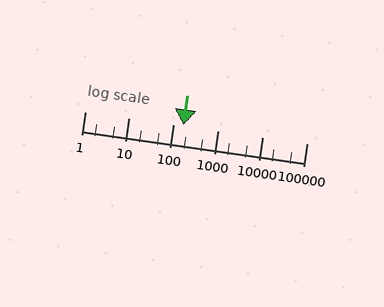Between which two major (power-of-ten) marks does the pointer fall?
The pointer is between 100 and 1000.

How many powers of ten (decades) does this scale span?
The scale spans 5 decades, from 1 to 100000.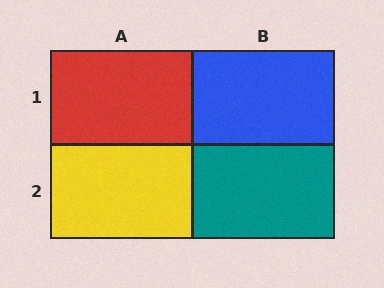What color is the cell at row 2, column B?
Teal.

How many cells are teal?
1 cell is teal.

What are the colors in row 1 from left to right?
Red, blue.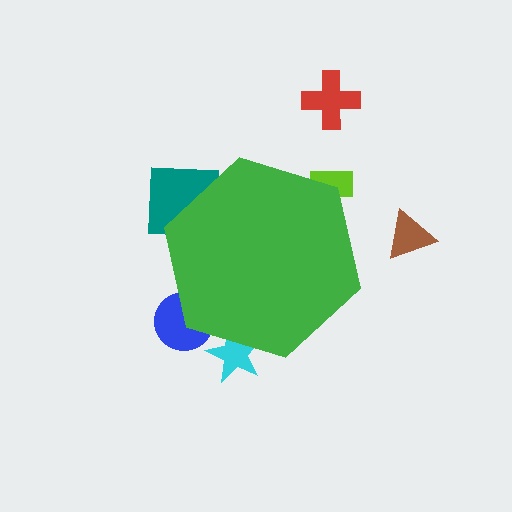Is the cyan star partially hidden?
Yes, the cyan star is partially hidden behind the green hexagon.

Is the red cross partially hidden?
No, the red cross is fully visible.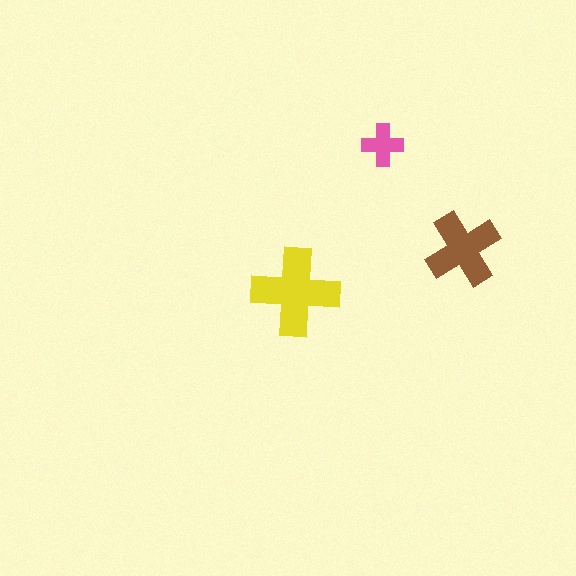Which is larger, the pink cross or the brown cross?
The brown one.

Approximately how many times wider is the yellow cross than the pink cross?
About 2 times wider.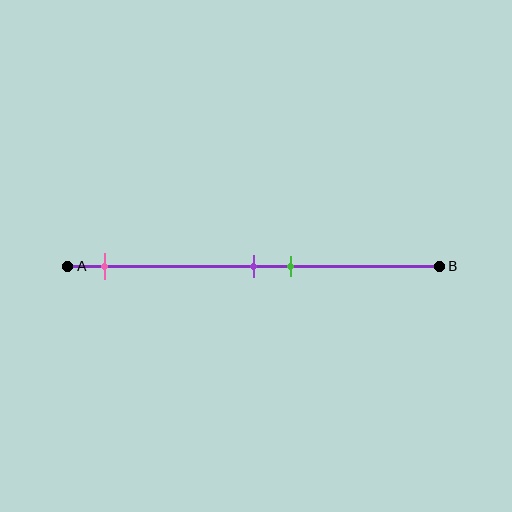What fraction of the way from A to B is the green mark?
The green mark is approximately 60% (0.6) of the way from A to B.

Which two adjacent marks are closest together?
The purple and green marks are the closest adjacent pair.